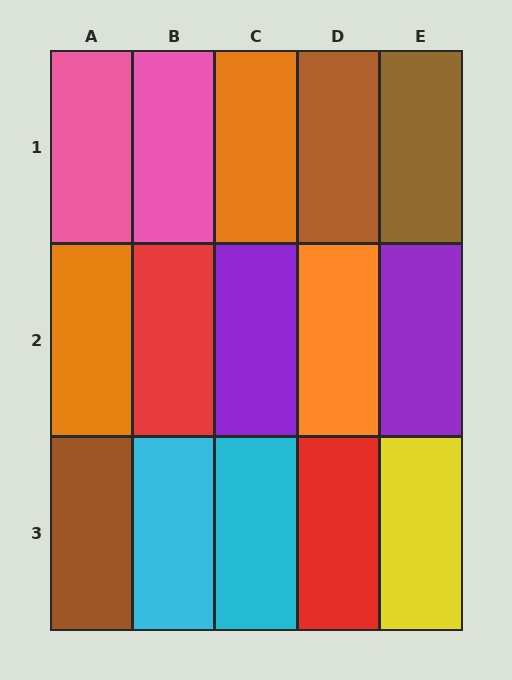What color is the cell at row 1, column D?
Brown.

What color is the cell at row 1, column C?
Orange.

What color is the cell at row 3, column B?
Cyan.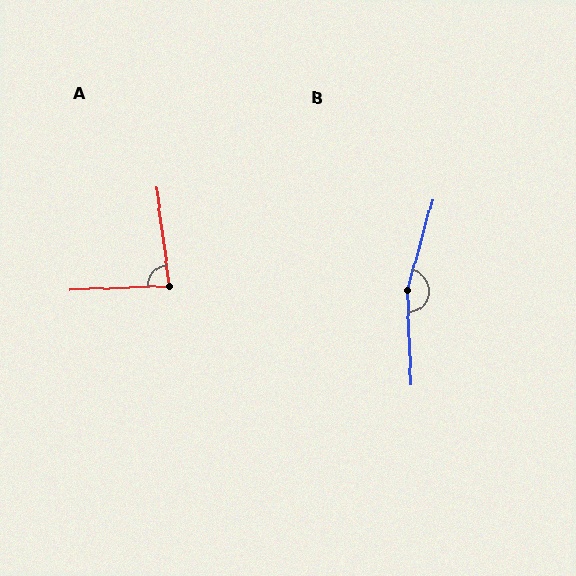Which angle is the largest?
B, at approximately 162 degrees.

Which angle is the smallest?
A, at approximately 85 degrees.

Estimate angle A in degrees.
Approximately 85 degrees.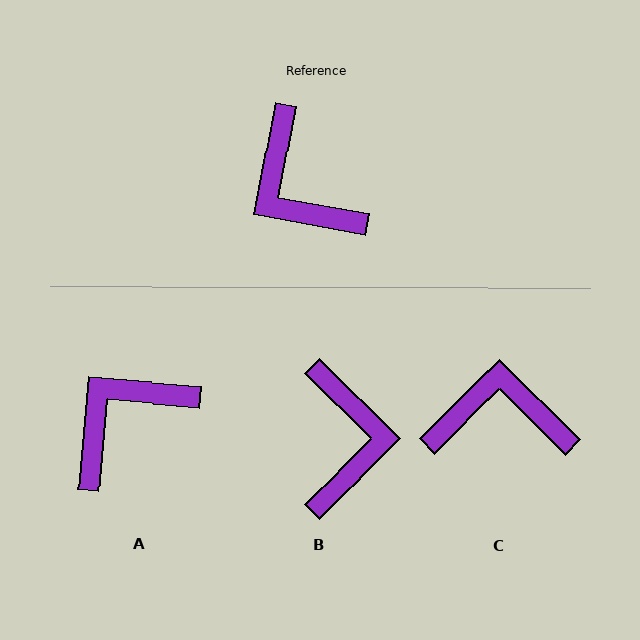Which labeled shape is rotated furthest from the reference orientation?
B, about 146 degrees away.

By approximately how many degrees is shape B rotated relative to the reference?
Approximately 146 degrees counter-clockwise.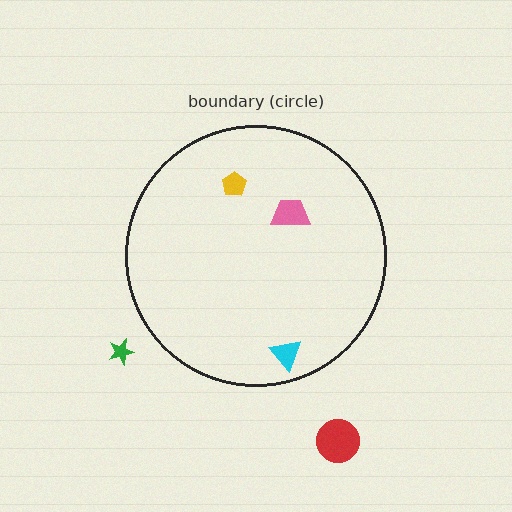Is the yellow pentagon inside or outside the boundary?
Inside.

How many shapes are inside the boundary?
3 inside, 2 outside.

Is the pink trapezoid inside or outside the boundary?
Inside.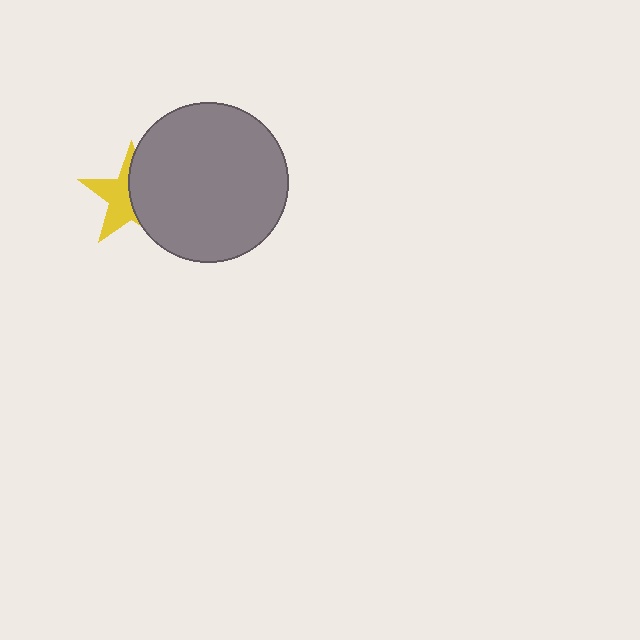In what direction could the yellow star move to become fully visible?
The yellow star could move left. That would shift it out from behind the gray circle entirely.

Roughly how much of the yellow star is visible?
About half of it is visible (roughly 50%).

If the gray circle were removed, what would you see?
You would see the complete yellow star.